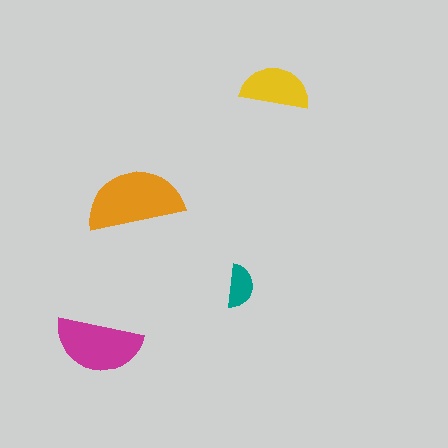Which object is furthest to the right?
The yellow semicircle is rightmost.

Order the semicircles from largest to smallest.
the orange one, the magenta one, the yellow one, the teal one.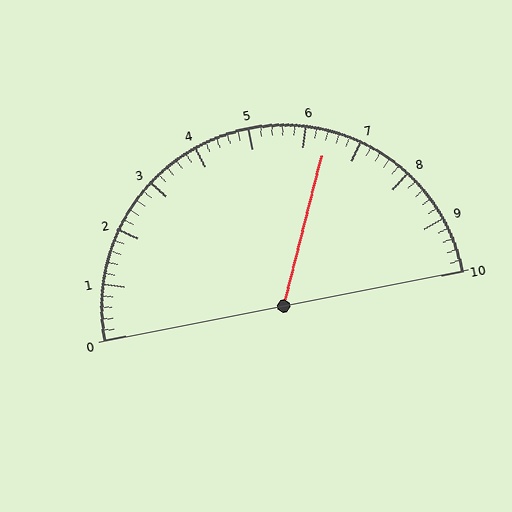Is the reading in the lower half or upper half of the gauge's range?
The reading is in the upper half of the range (0 to 10).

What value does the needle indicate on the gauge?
The needle indicates approximately 6.4.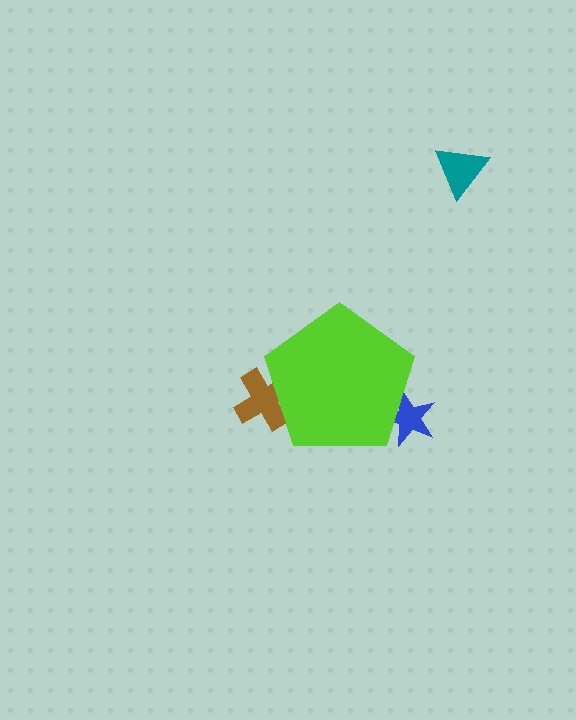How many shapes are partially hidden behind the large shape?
2 shapes are partially hidden.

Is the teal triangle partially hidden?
No, the teal triangle is fully visible.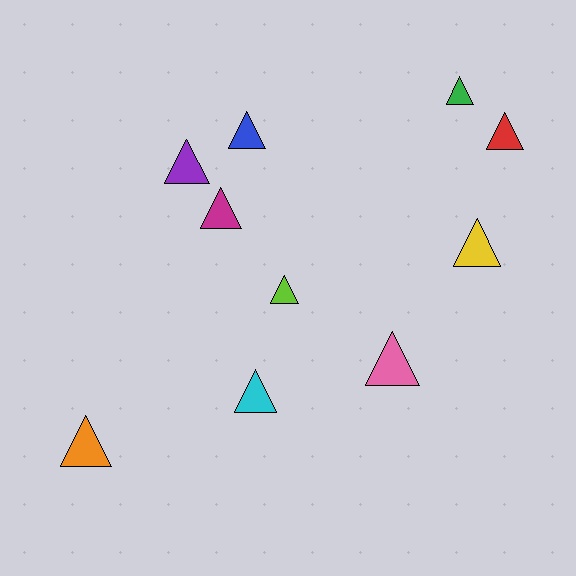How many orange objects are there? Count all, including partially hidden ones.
There is 1 orange object.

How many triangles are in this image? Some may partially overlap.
There are 10 triangles.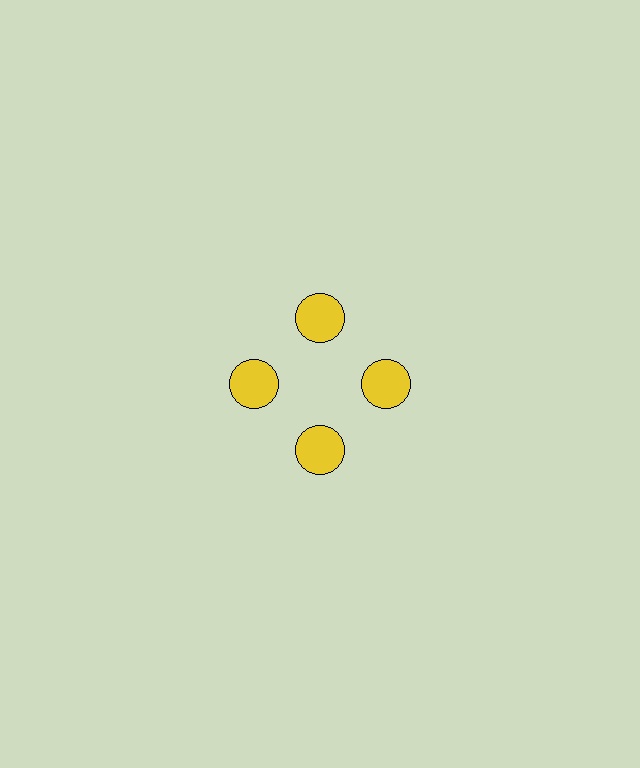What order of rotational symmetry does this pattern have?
This pattern has 4-fold rotational symmetry.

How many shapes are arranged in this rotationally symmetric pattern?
There are 4 shapes, arranged in 4 groups of 1.